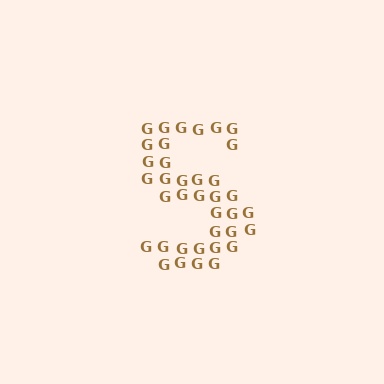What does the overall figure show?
The overall figure shows the letter S.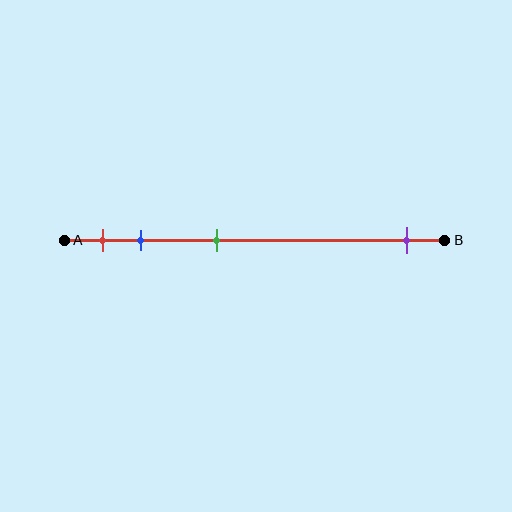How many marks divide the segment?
There are 4 marks dividing the segment.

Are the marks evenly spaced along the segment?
No, the marks are not evenly spaced.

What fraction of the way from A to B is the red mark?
The red mark is approximately 10% (0.1) of the way from A to B.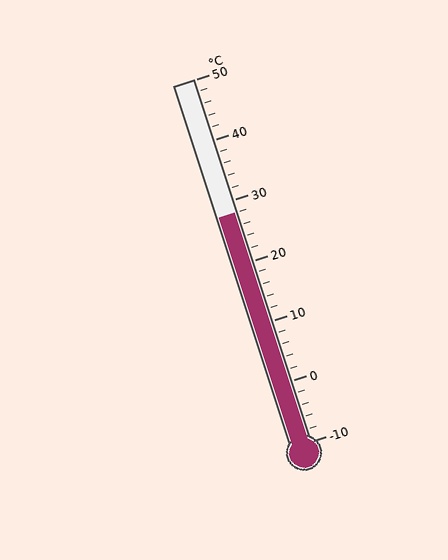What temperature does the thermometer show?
The thermometer shows approximately 28°C.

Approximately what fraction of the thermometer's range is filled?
The thermometer is filled to approximately 65% of its range.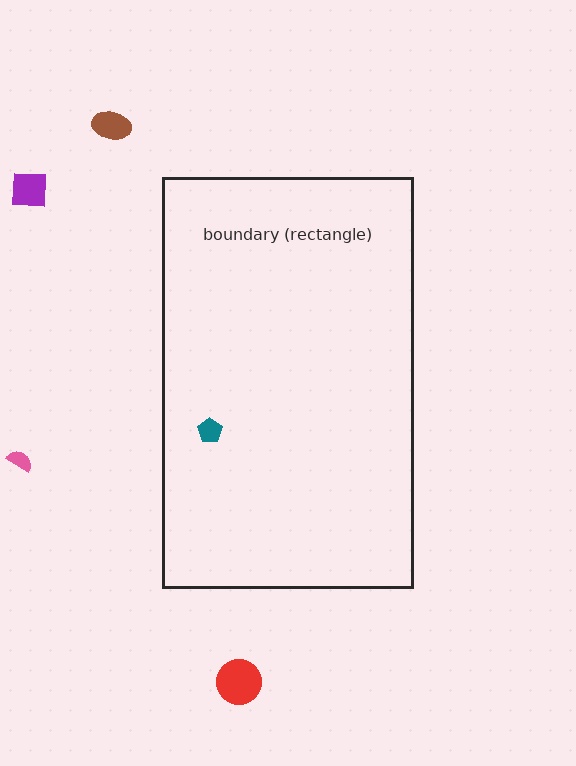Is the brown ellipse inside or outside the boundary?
Outside.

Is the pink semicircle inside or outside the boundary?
Outside.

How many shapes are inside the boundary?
1 inside, 4 outside.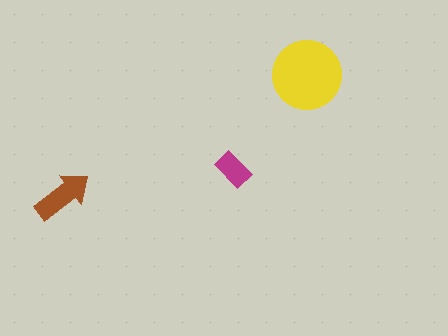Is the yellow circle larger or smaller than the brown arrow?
Larger.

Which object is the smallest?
The magenta rectangle.